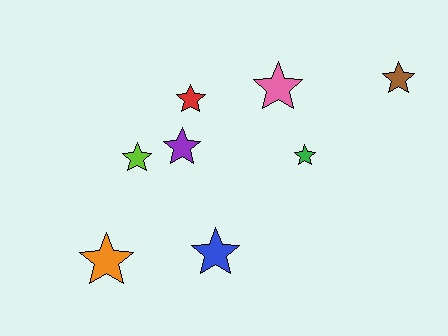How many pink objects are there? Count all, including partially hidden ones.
There is 1 pink object.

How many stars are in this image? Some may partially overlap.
There are 8 stars.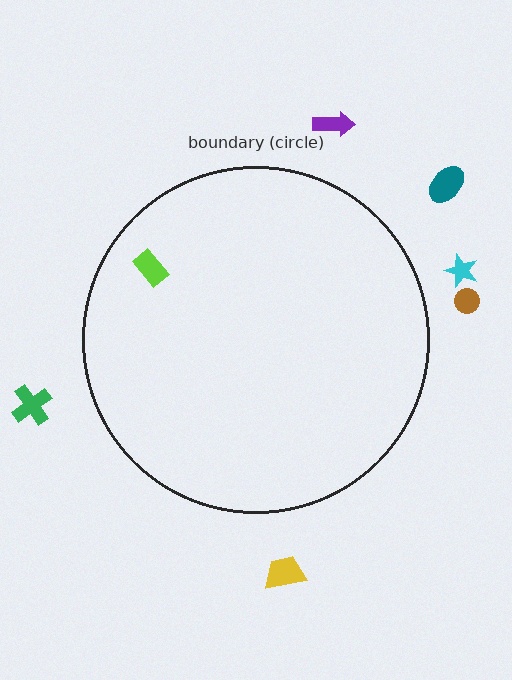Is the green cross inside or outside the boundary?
Outside.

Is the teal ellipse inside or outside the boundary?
Outside.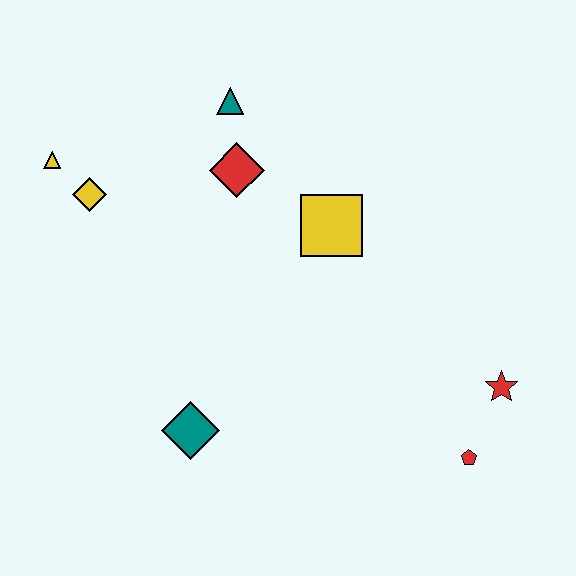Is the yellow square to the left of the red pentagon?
Yes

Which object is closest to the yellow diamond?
The yellow triangle is closest to the yellow diamond.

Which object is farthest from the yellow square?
The yellow triangle is farthest from the yellow square.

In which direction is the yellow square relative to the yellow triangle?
The yellow square is to the right of the yellow triangle.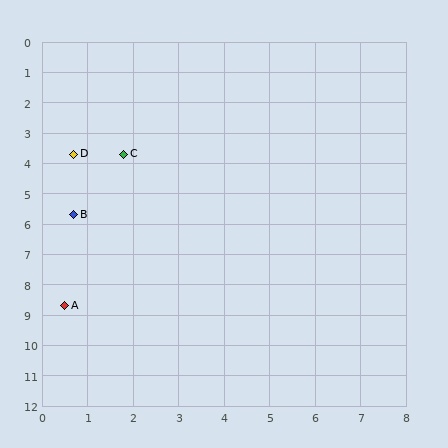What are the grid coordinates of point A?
Point A is at approximately (0.5, 8.7).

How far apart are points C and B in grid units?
Points C and B are about 2.3 grid units apart.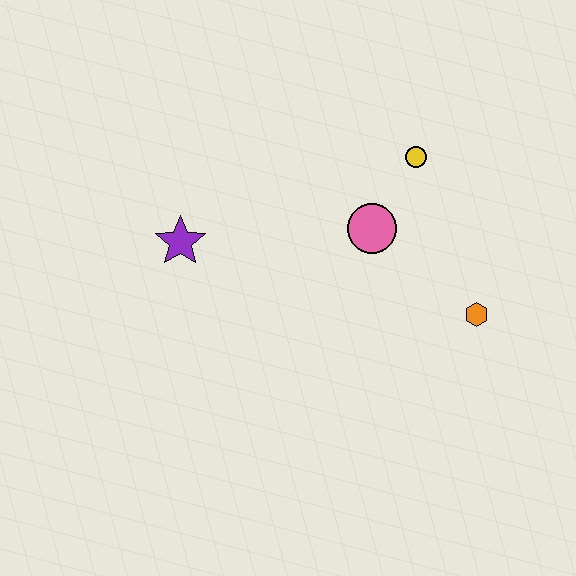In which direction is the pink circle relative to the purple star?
The pink circle is to the right of the purple star.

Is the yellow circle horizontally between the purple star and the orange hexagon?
Yes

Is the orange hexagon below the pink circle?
Yes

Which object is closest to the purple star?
The pink circle is closest to the purple star.